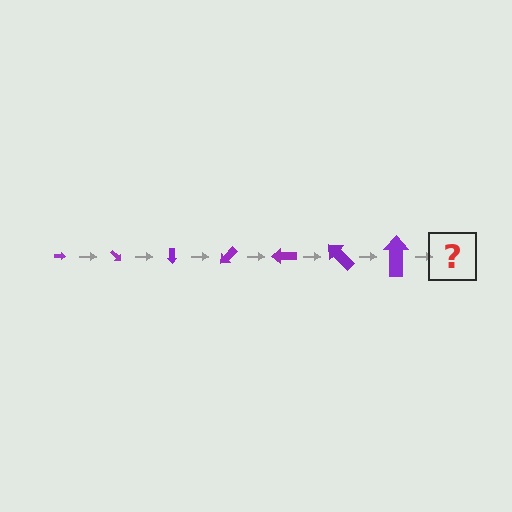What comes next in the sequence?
The next element should be an arrow, larger than the previous one and rotated 315 degrees from the start.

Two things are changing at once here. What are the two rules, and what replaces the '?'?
The two rules are that the arrow grows larger each step and it rotates 45 degrees each step. The '?' should be an arrow, larger than the previous one and rotated 315 degrees from the start.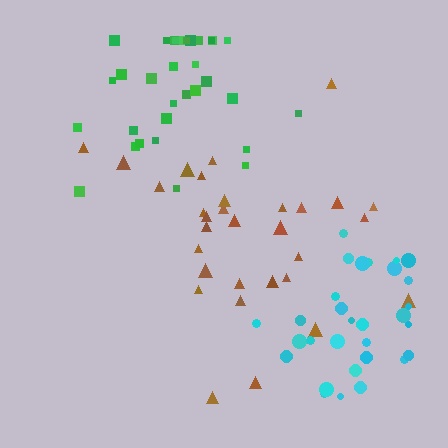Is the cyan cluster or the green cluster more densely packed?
Cyan.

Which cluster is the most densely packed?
Cyan.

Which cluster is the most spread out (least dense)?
Brown.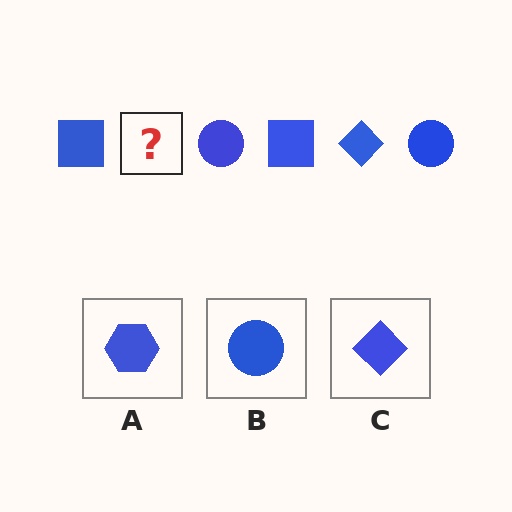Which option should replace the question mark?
Option C.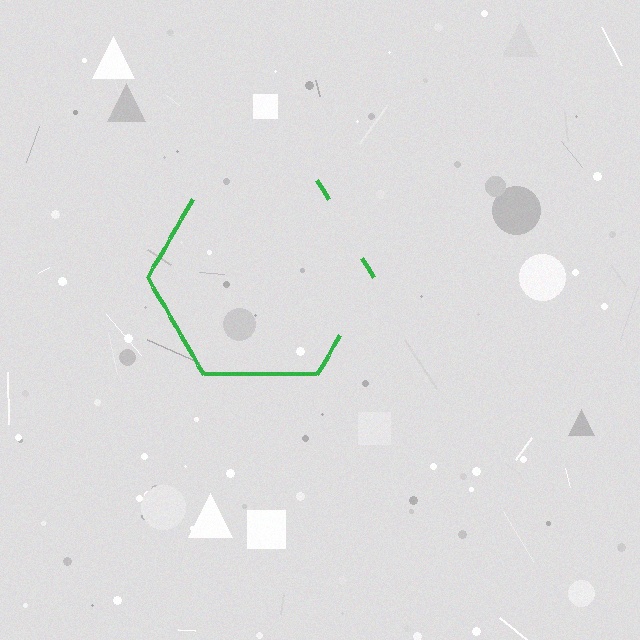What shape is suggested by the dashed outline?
The dashed outline suggests a hexagon.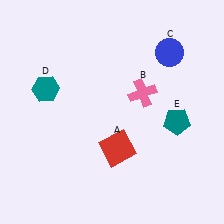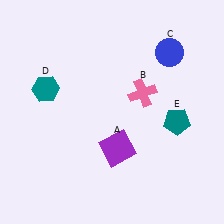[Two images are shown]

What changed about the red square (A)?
In Image 1, A is red. In Image 2, it changed to purple.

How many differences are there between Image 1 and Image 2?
There is 1 difference between the two images.